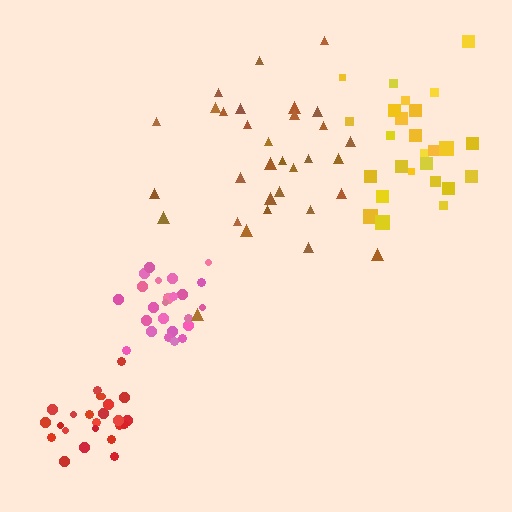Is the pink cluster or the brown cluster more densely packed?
Pink.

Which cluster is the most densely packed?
Red.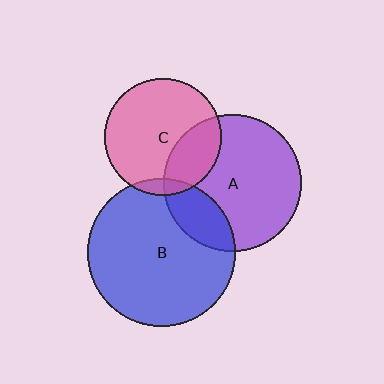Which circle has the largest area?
Circle B (blue).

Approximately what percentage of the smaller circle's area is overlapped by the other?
Approximately 20%.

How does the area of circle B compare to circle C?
Approximately 1.6 times.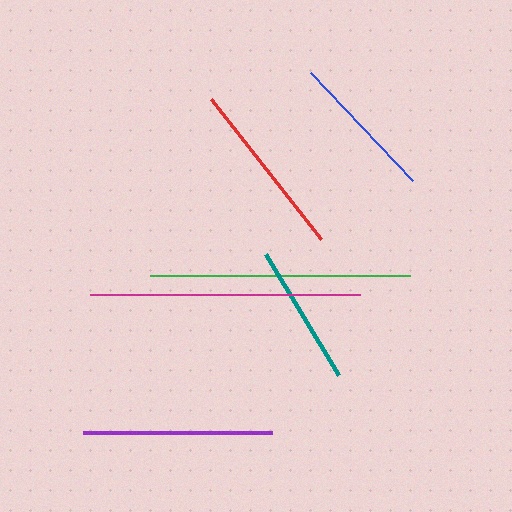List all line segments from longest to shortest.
From longest to shortest: magenta, green, purple, red, blue, teal.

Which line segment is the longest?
The magenta line is the longest at approximately 270 pixels.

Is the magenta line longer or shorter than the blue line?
The magenta line is longer than the blue line.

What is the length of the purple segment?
The purple segment is approximately 189 pixels long.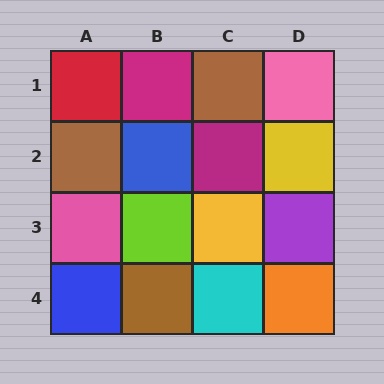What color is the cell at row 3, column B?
Lime.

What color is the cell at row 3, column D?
Purple.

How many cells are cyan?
1 cell is cyan.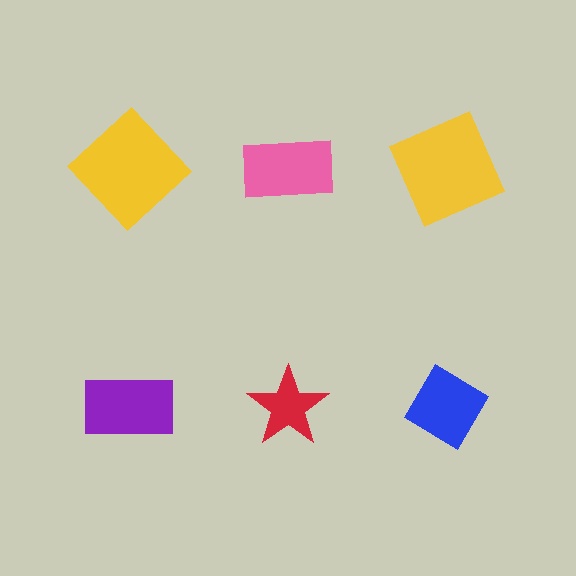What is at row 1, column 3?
A yellow square.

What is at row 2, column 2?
A red star.